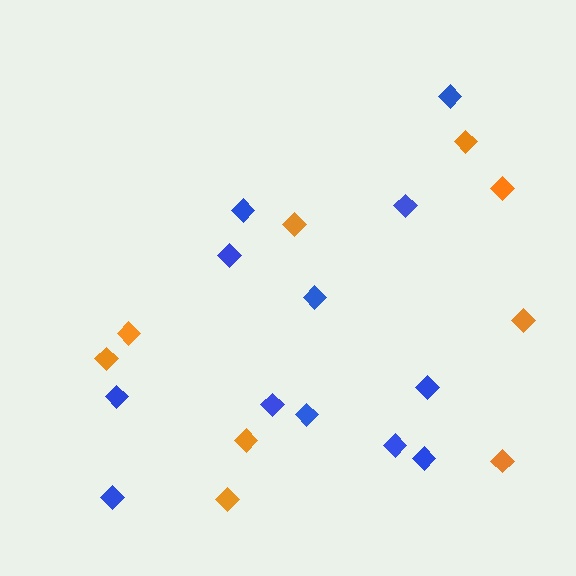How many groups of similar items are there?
There are 2 groups: one group of orange diamonds (9) and one group of blue diamonds (12).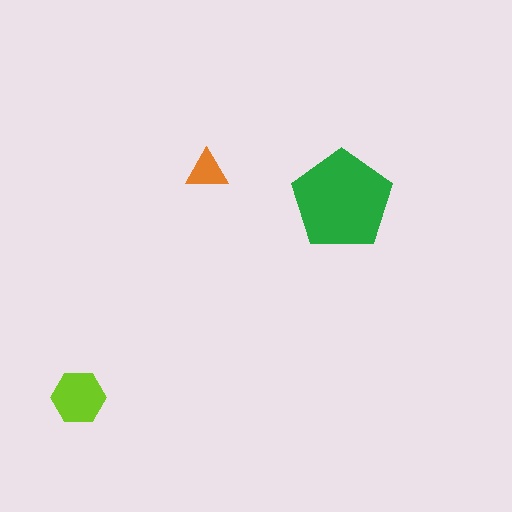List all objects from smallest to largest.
The orange triangle, the lime hexagon, the green pentagon.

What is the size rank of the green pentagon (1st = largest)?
1st.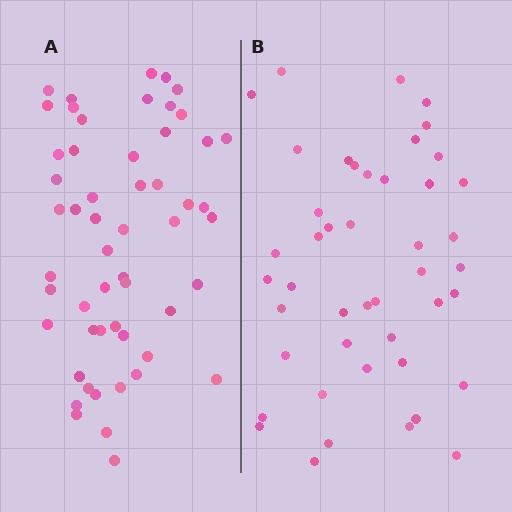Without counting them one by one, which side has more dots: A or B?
Region A (the left region) has more dots.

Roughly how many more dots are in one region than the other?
Region A has roughly 8 or so more dots than region B.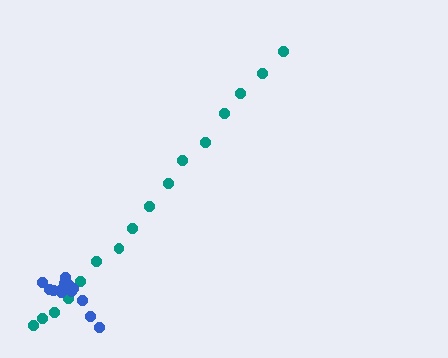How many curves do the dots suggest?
There are 2 distinct paths.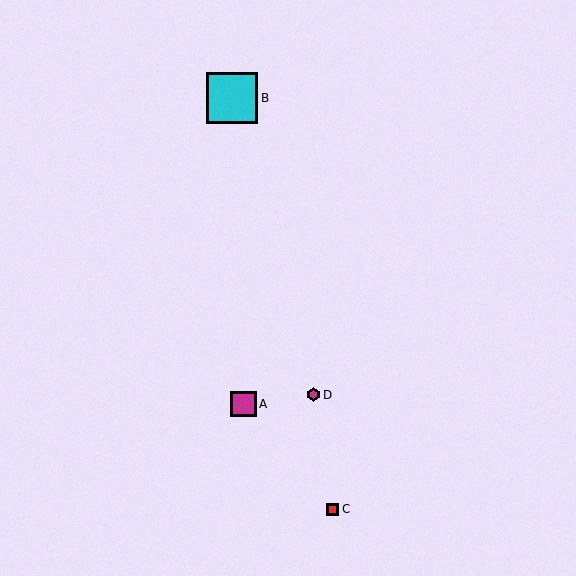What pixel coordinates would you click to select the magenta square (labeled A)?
Click at (244, 404) to select the magenta square A.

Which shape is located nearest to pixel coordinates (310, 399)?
The magenta hexagon (labeled D) at (313, 395) is nearest to that location.